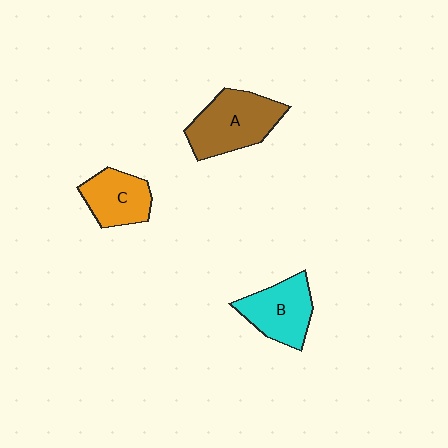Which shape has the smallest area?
Shape C (orange).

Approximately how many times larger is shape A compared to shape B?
Approximately 1.2 times.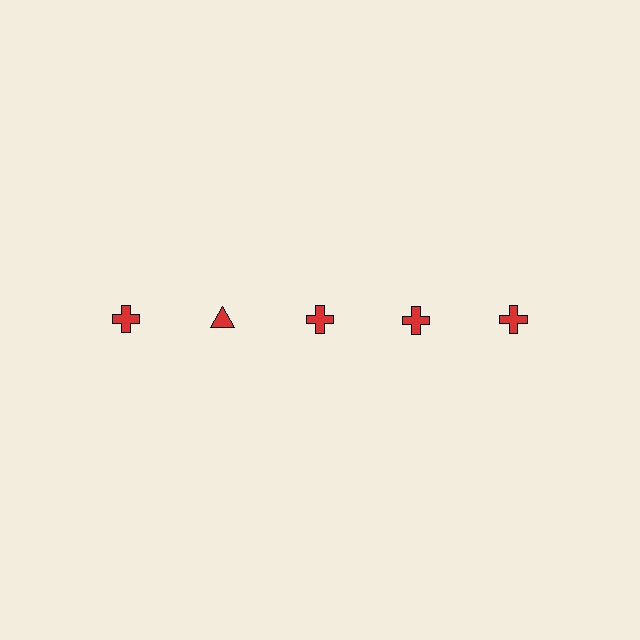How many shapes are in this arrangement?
There are 5 shapes arranged in a grid pattern.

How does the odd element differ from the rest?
It has a different shape: triangle instead of cross.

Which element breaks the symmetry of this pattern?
The red triangle in the top row, second from left column breaks the symmetry. All other shapes are red crosses.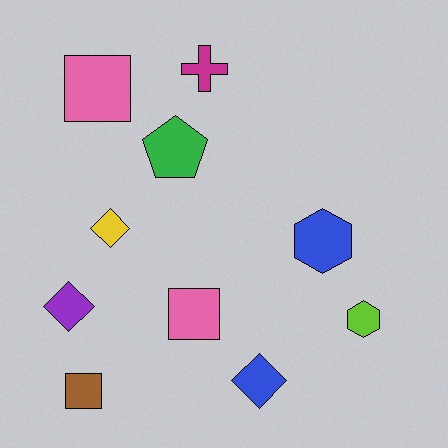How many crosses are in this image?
There is 1 cross.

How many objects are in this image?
There are 10 objects.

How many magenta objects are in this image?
There is 1 magenta object.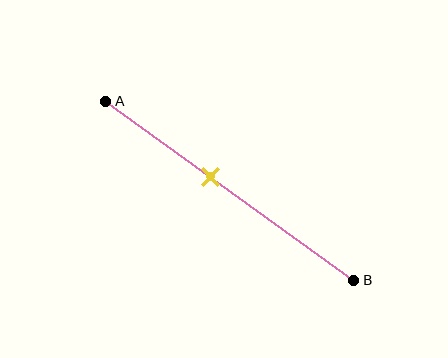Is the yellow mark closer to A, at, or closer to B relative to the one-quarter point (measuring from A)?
The yellow mark is closer to point B than the one-quarter point of segment AB.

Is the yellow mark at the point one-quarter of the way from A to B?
No, the mark is at about 40% from A, not at the 25% one-quarter point.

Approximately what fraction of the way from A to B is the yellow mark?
The yellow mark is approximately 40% of the way from A to B.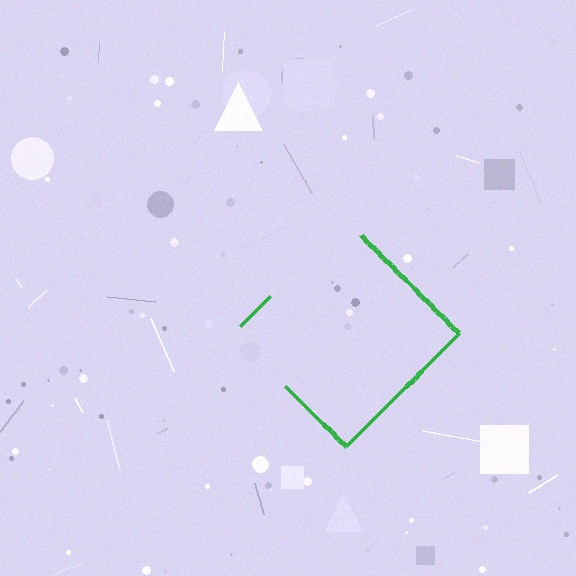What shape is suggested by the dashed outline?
The dashed outline suggests a diamond.